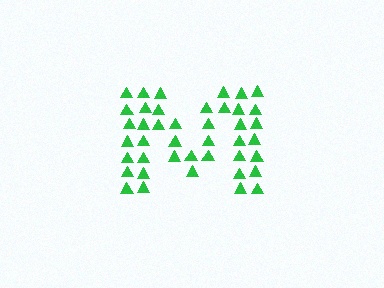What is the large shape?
The large shape is the letter M.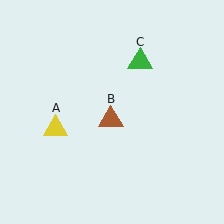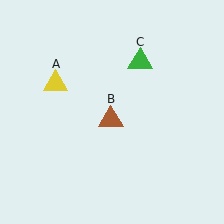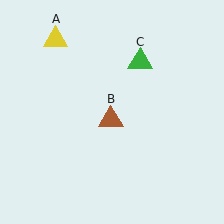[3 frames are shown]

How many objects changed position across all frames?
1 object changed position: yellow triangle (object A).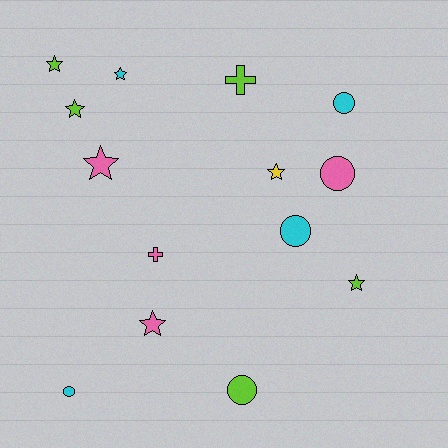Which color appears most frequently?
Lime, with 5 objects.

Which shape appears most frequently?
Star, with 7 objects.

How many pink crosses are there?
There is 1 pink cross.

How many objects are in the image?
There are 14 objects.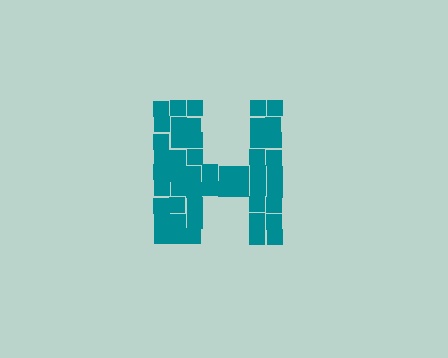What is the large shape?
The large shape is the letter H.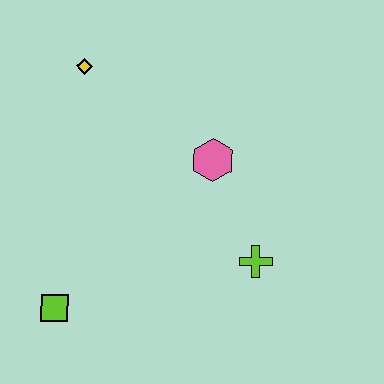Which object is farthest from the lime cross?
The yellow diamond is farthest from the lime cross.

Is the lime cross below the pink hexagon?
Yes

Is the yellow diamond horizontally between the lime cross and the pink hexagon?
No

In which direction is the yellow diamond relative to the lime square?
The yellow diamond is above the lime square.